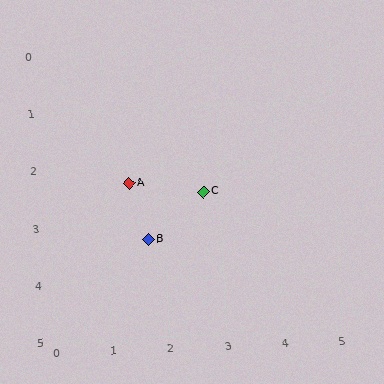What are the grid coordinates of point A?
Point A is at approximately (1.4, 2.3).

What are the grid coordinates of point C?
Point C is at approximately (2.7, 2.5).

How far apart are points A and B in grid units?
Points A and B are about 1.0 grid units apart.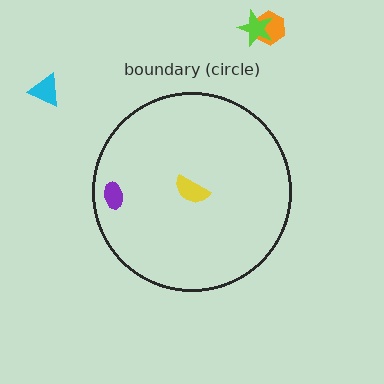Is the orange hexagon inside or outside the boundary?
Outside.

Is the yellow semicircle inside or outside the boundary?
Inside.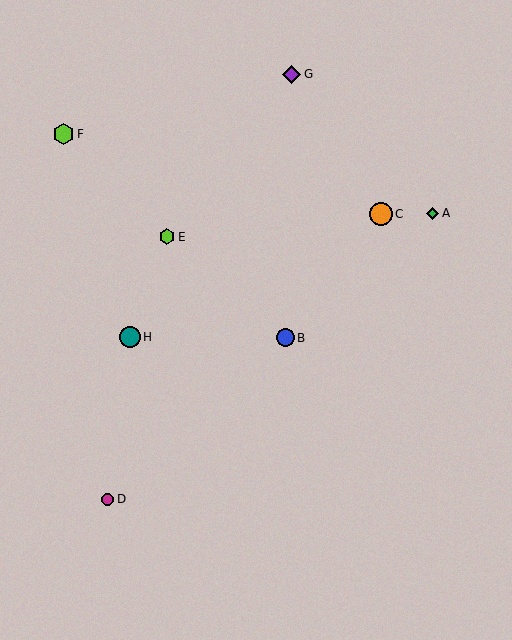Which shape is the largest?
The orange circle (labeled C) is the largest.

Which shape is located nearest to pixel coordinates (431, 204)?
The green diamond (labeled A) at (433, 213) is nearest to that location.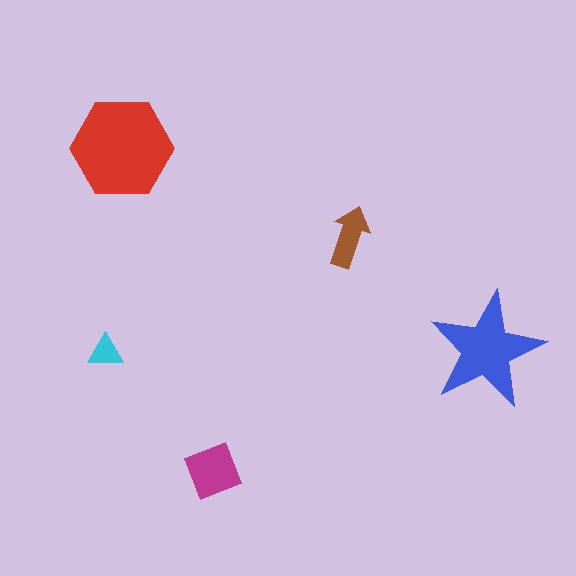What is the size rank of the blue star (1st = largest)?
2nd.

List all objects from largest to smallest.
The red hexagon, the blue star, the magenta diamond, the brown arrow, the cyan triangle.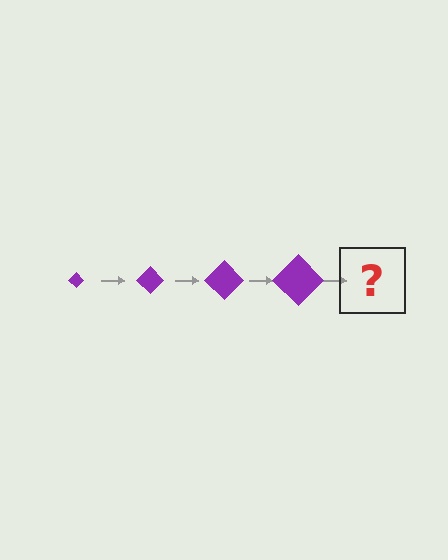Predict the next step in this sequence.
The next step is a purple diamond, larger than the previous one.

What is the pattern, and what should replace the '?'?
The pattern is that the diamond gets progressively larger each step. The '?' should be a purple diamond, larger than the previous one.